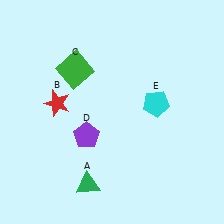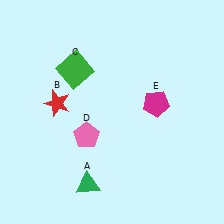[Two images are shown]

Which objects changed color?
D changed from purple to pink. E changed from cyan to magenta.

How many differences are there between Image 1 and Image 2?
There are 2 differences between the two images.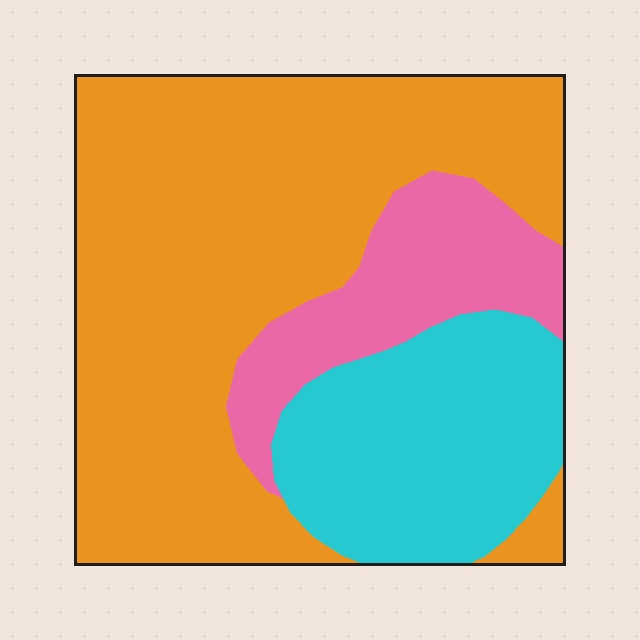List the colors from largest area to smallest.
From largest to smallest: orange, cyan, pink.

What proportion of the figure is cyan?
Cyan covers about 25% of the figure.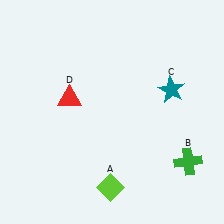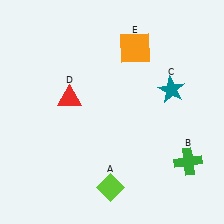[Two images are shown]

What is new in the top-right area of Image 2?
An orange square (E) was added in the top-right area of Image 2.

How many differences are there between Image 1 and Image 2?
There is 1 difference between the two images.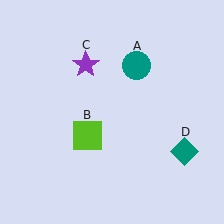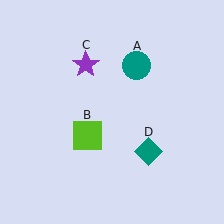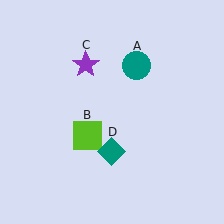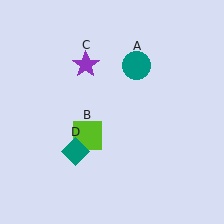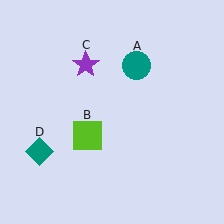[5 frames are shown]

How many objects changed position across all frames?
1 object changed position: teal diamond (object D).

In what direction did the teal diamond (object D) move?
The teal diamond (object D) moved left.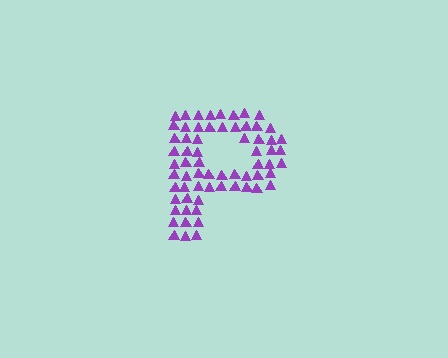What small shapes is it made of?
It is made of small triangles.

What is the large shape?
The large shape is the letter P.